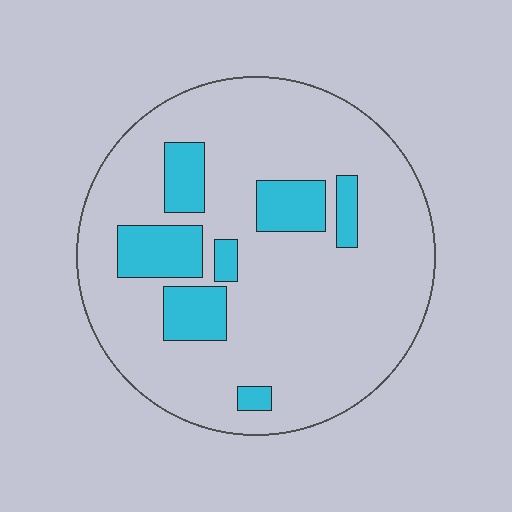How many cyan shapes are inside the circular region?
7.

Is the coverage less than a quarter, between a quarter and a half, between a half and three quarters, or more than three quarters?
Less than a quarter.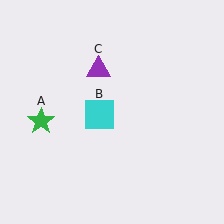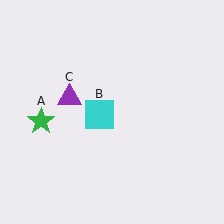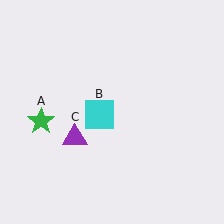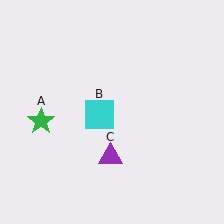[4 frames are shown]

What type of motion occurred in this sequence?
The purple triangle (object C) rotated counterclockwise around the center of the scene.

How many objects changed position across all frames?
1 object changed position: purple triangle (object C).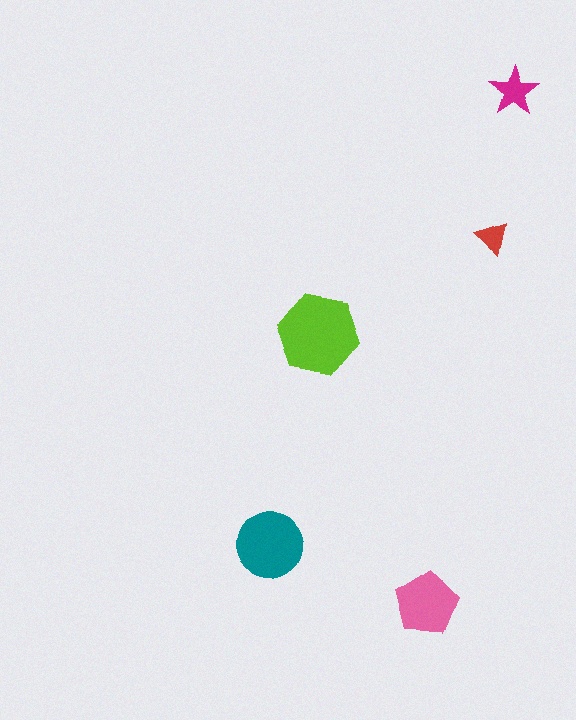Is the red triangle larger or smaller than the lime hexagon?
Smaller.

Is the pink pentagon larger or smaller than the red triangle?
Larger.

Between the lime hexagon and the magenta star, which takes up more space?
The lime hexagon.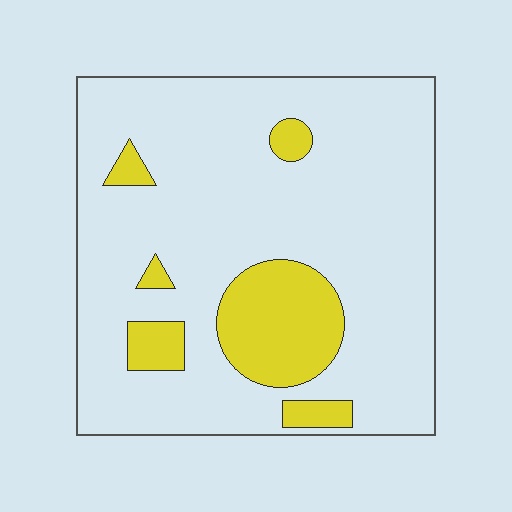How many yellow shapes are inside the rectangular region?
6.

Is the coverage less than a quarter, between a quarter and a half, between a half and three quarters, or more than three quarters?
Less than a quarter.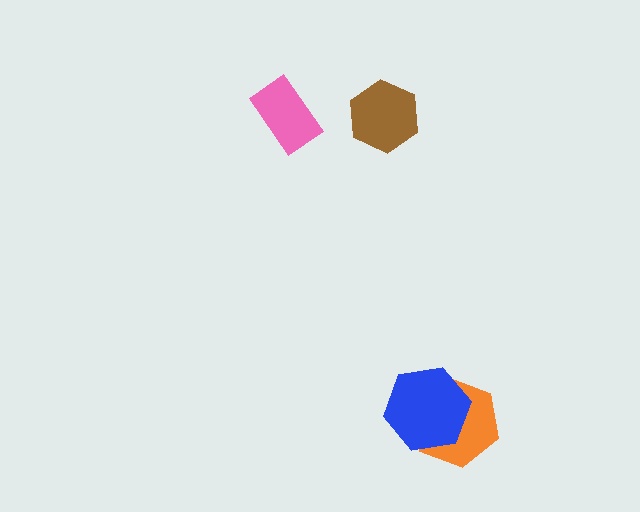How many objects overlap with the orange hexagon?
1 object overlaps with the orange hexagon.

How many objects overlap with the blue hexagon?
1 object overlaps with the blue hexagon.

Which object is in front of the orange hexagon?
The blue hexagon is in front of the orange hexagon.